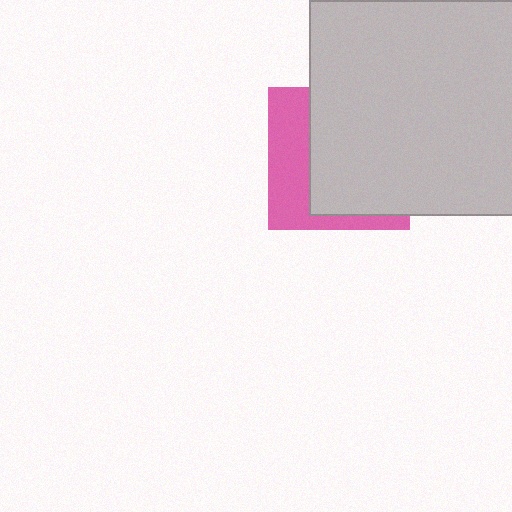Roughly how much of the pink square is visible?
A small part of it is visible (roughly 37%).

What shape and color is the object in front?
The object in front is a light gray square.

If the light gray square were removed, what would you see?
You would see the complete pink square.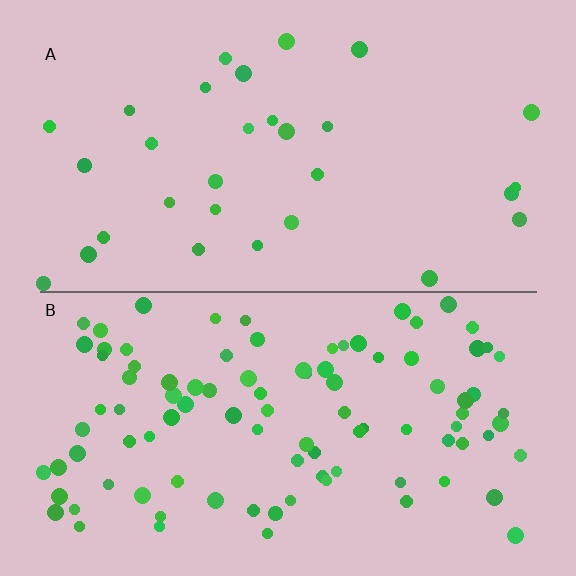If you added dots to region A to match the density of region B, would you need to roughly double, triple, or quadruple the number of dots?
Approximately triple.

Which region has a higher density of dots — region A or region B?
B (the bottom).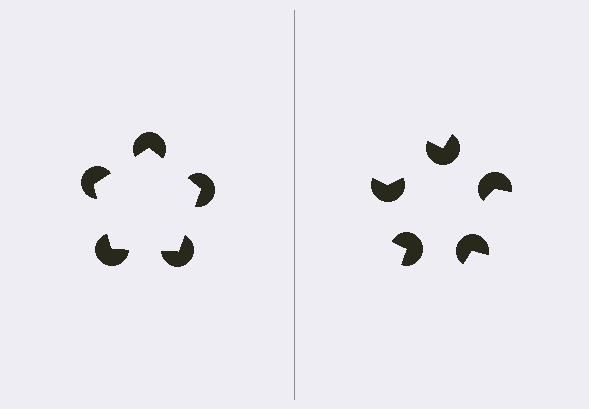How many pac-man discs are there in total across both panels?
10 — 5 on each side.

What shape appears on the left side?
An illusory pentagon.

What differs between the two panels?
The pac-man discs are positioned identically on both sides; only the wedge orientations differ. On the left they align to a pentagon; on the right they are misaligned.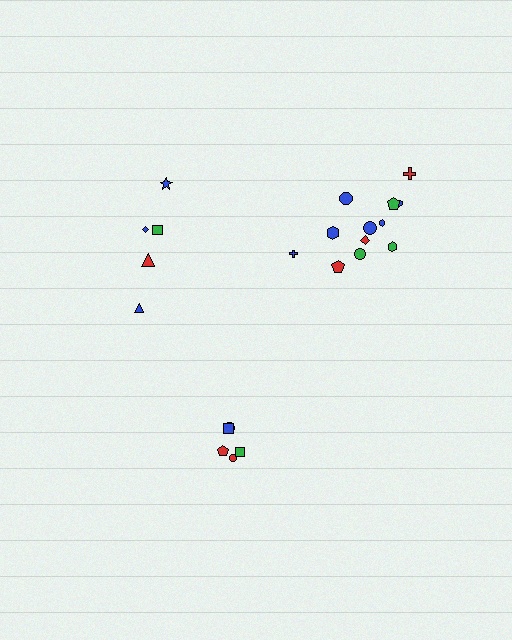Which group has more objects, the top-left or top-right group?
The top-right group.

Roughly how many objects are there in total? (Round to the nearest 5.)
Roughly 20 objects in total.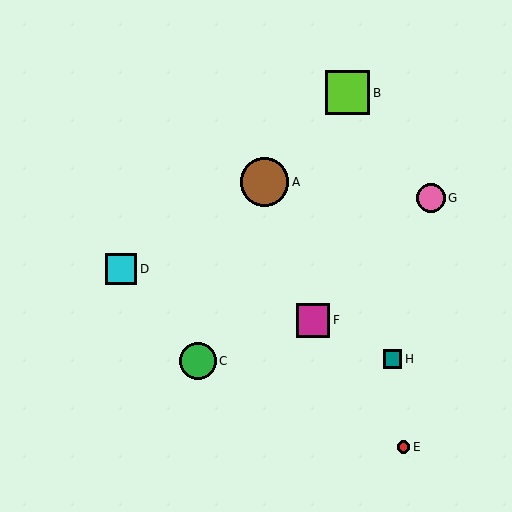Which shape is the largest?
The brown circle (labeled A) is the largest.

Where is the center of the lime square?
The center of the lime square is at (348, 93).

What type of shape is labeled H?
Shape H is a teal square.